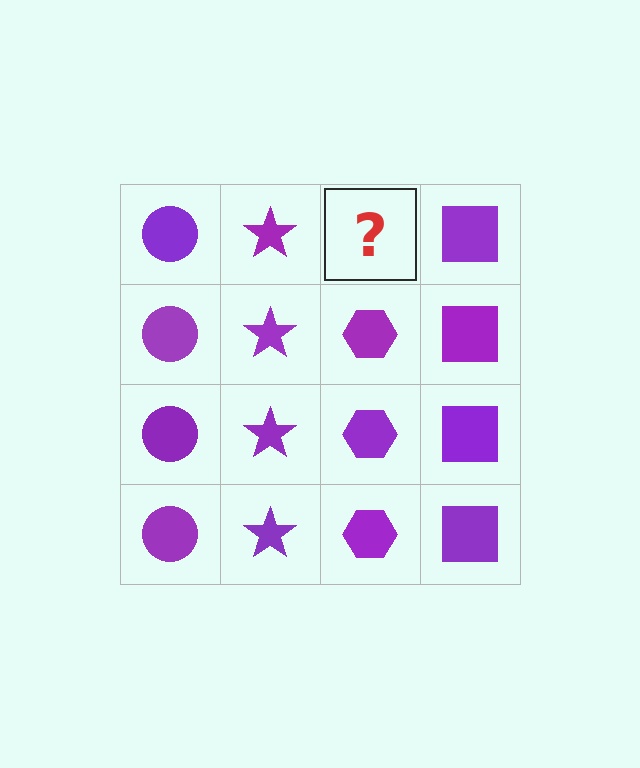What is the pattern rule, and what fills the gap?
The rule is that each column has a consistent shape. The gap should be filled with a purple hexagon.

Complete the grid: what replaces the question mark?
The question mark should be replaced with a purple hexagon.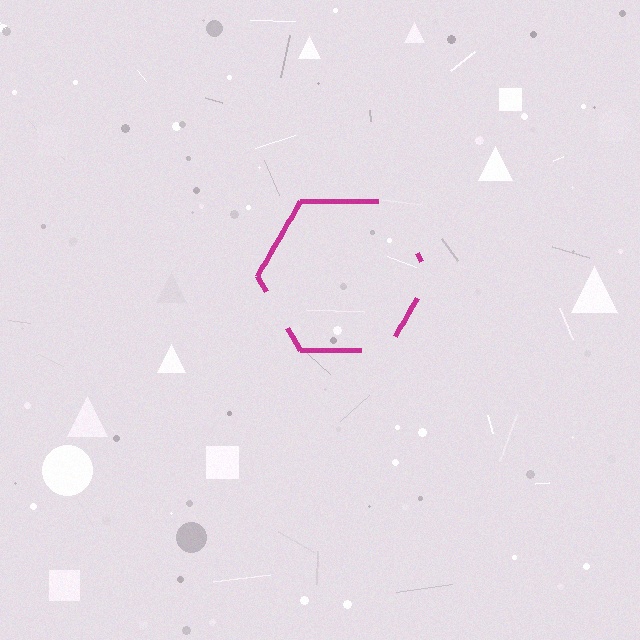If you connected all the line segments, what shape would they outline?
They would outline a hexagon.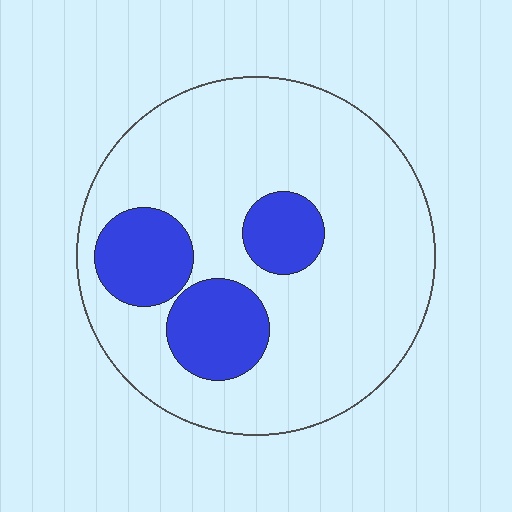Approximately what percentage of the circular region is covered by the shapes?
Approximately 20%.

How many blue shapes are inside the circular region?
3.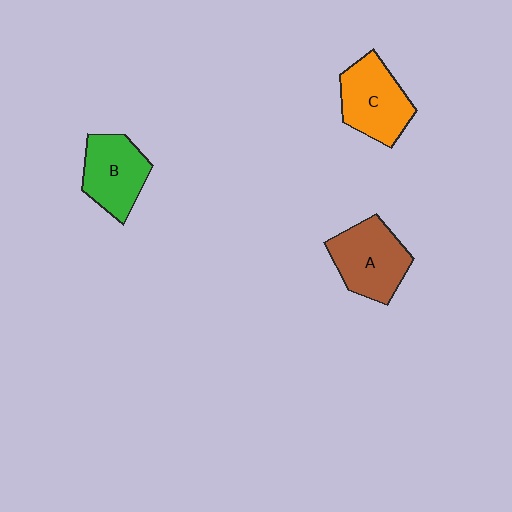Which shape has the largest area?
Shape A (brown).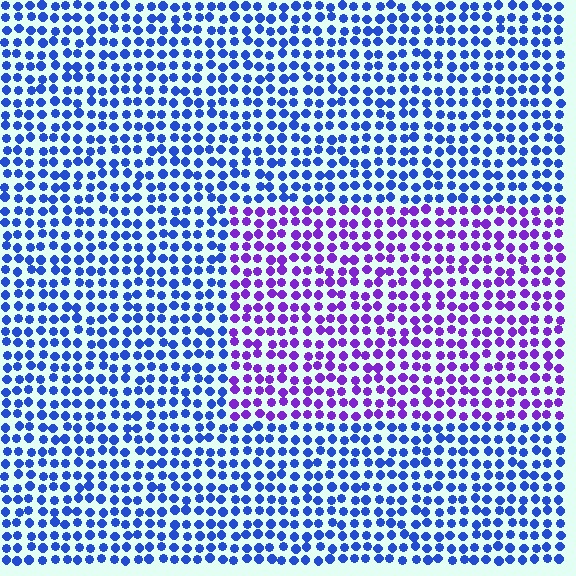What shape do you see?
I see a rectangle.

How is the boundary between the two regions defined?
The boundary is defined purely by a slight shift in hue (about 46 degrees). Spacing, size, and orientation are identical on both sides.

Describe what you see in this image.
The image is filled with small blue elements in a uniform arrangement. A rectangle-shaped region is visible where the elements are tinted to a slightly different hue, forming a subtle color boundary.